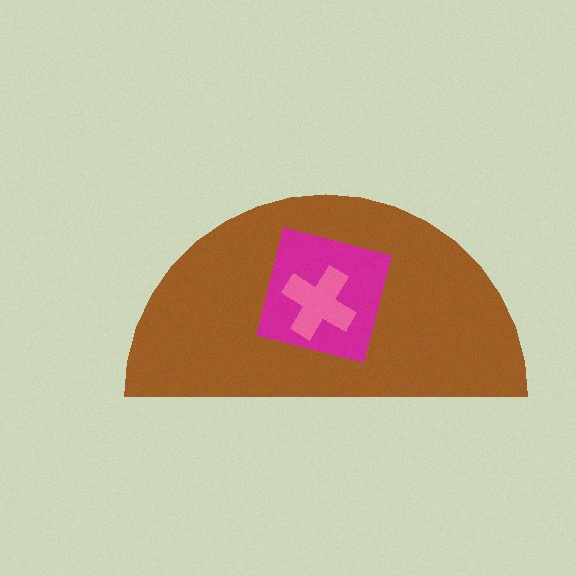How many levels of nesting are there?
3.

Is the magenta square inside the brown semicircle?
Yes.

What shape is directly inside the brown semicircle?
The magenta square.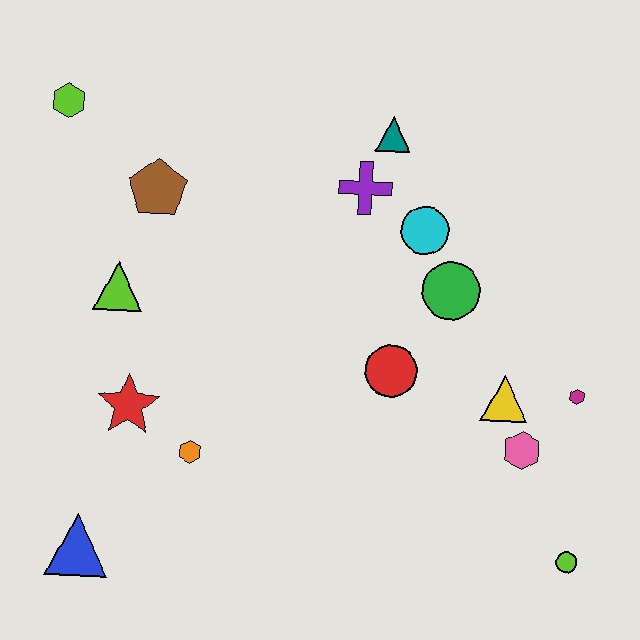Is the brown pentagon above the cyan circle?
Yes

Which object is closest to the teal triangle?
The purple cross is closest to the teal triangle.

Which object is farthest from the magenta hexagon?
The lime hexagon is farthest from the magenta hexagon.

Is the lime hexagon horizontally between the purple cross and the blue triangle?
No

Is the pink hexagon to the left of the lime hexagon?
No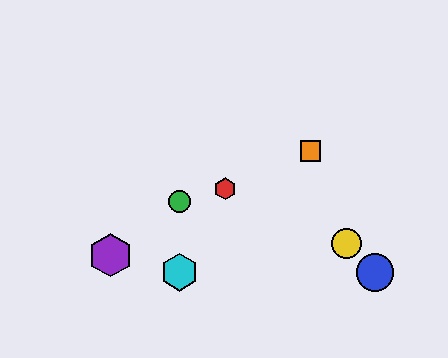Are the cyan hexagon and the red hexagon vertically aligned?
No, the cyan hexagon is at x≈180 and the red hexagon is at x≈225.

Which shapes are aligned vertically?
The green circle, the cyan hexagon are aligned vertically.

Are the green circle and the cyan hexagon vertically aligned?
Yes, both are at x≈180.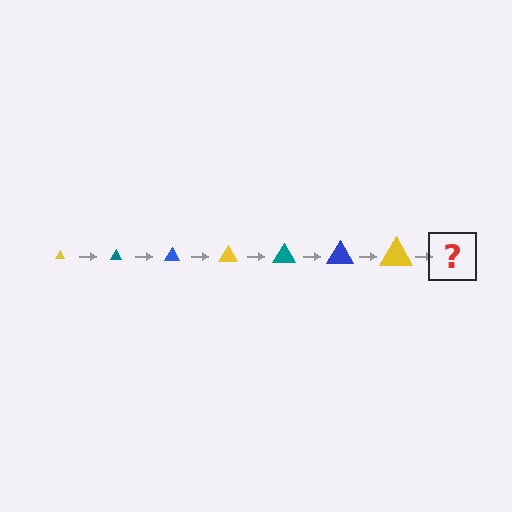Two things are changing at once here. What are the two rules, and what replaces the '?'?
The two rules are that the triangle grows larger each step and the color cycles through yellow, teal, and blue. The '?' should be a teal triangle, larger than the previous one.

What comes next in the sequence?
The next element should be a teal triangle, larger than the previous one.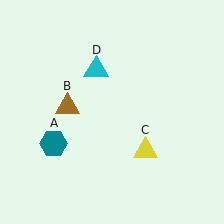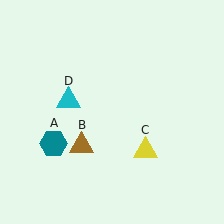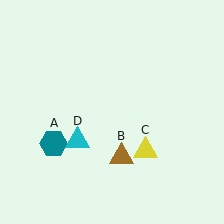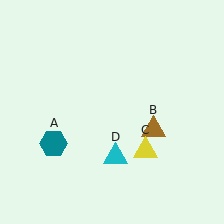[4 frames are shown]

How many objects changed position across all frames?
2 objects changed position: brown triangle (object B), cyan triangle (object D).